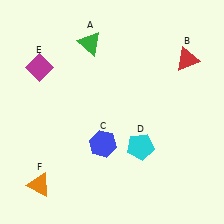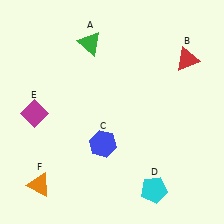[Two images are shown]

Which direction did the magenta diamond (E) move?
The magenta diamond (E) moved down.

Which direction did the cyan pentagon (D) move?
The cyan pentagon (D) moved down.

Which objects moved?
The objects that moved are: the cyan pentagon (D), the magenta diamond (E).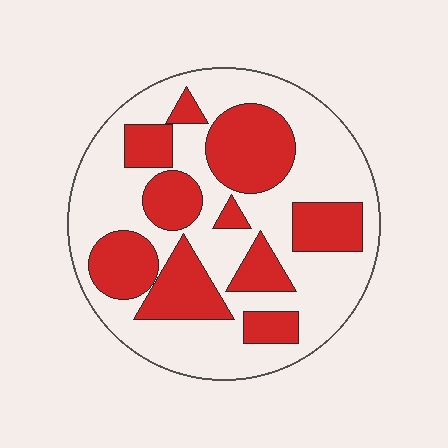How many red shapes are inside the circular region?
10.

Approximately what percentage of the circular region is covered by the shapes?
Approximately 40%.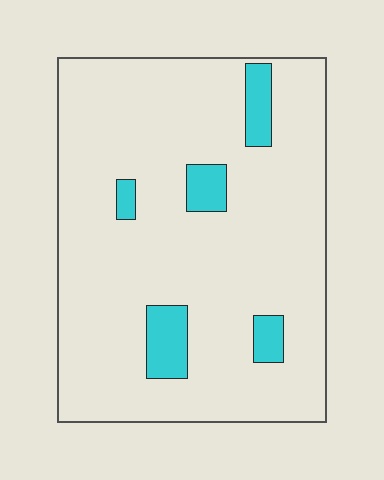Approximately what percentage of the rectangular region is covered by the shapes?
Approximately 10%.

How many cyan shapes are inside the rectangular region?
5.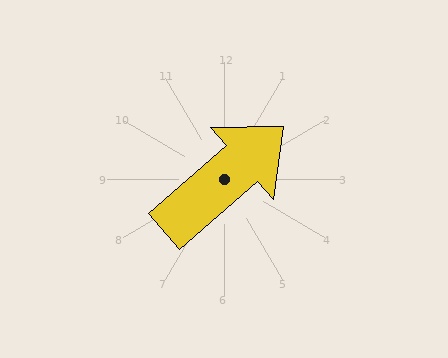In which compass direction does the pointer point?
Northeast.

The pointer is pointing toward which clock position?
Roughly 2 o'clock.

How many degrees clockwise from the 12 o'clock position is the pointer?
Approximately 49 degrees.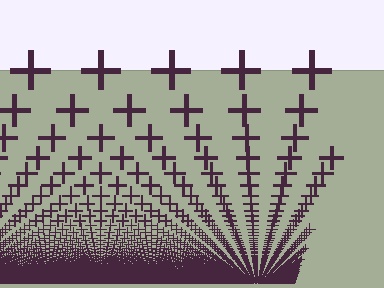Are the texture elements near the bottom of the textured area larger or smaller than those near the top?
Smaller. The gradient is inverted — elements near the bottom are smaller and denser.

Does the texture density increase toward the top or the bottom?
Density increases toward the bottom.